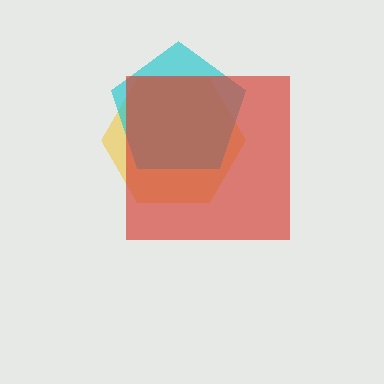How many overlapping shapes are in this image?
There are 3 overlapping shapes in the image.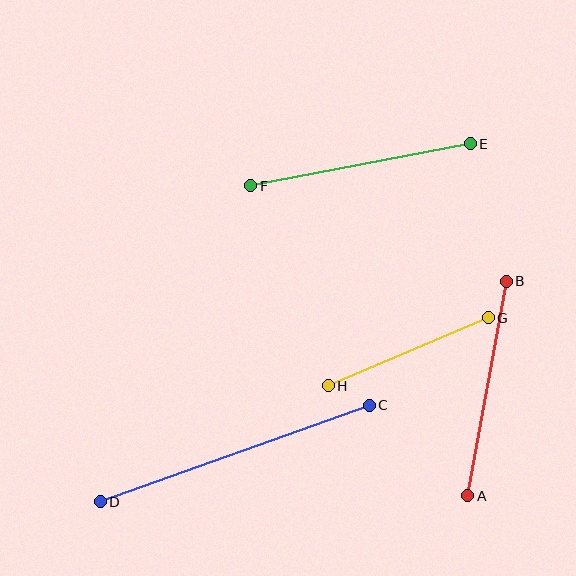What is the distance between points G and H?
The distance is approximately 174 pixels.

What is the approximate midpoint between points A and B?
The midpoint is at approximately (487, 388) pixels.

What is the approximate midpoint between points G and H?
The midpoint is at approximately (408, 352) pixels.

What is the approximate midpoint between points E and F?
The midpoint is at approximately (361, 165) pixels.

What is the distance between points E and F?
The distance is approximately 224 pixels.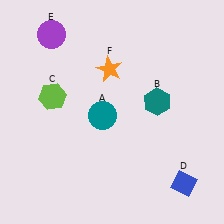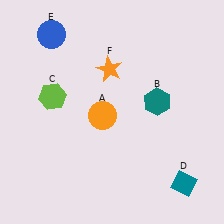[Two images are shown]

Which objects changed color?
A changed from teal to orange. D changed from blue to teal. E changed from purple to blue.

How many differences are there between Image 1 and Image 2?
There are 3 differences between the two images.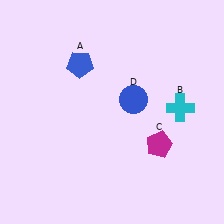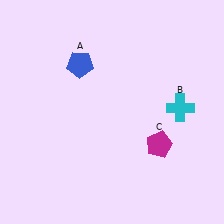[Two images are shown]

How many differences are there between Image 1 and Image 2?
There is 1 difference between the two images.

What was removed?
The blue circle (D) was removed in Image 2.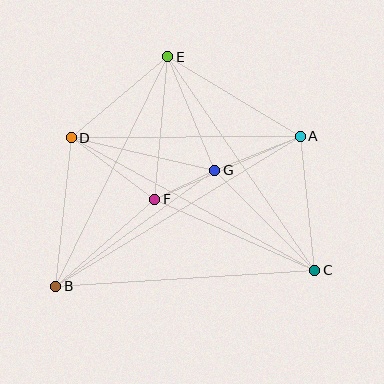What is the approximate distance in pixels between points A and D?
The distance between A and D is approximately 229 pixels.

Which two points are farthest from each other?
Points A and B are farthest from each other.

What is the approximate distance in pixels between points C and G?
The distance between C and G is approximately 142 pixels.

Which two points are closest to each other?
Points F and G are closest to each other.